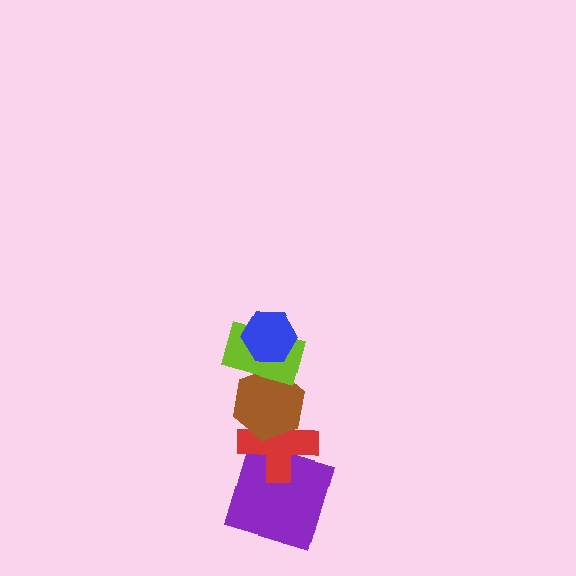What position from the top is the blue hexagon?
The blue hexagon is 1st from the top.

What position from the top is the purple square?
The purple square is 5th from the top.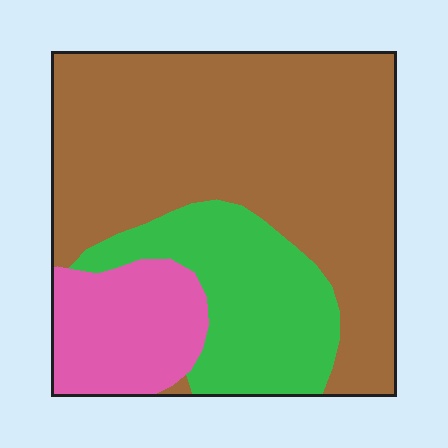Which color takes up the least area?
Pink, at roughly 15%.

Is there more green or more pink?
Green.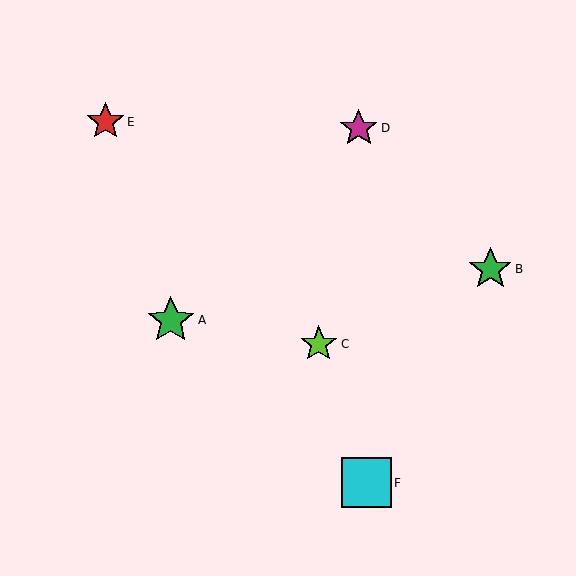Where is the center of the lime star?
The center of the lime star is at (319, 344).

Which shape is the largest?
The cyan square (labeled F) is the largest.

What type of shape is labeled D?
Shape D is a magenta star.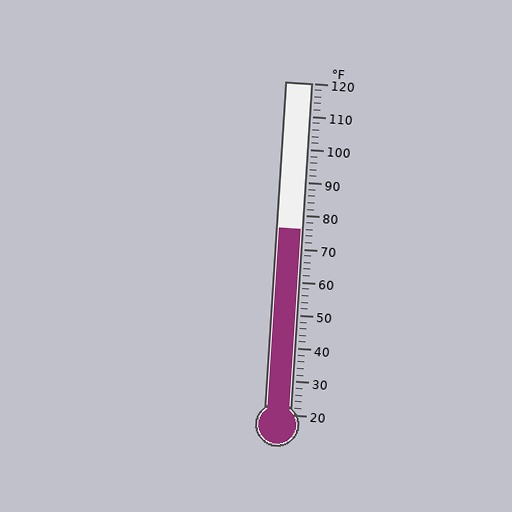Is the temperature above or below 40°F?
The temperature is above 40°F.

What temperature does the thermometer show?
The thermometer shows approximately 76°F.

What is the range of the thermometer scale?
The thermometer scale ranges from 20°F to 120°F.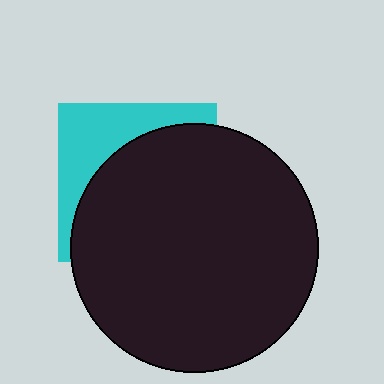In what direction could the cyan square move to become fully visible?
The cyan square could move toward the upper-left. That would shift it out from behind the black circle entirely.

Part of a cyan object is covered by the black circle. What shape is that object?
It is a square.